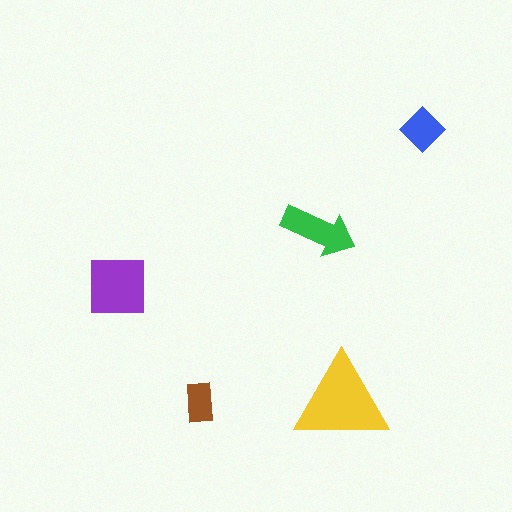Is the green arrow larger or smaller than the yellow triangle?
Smaller.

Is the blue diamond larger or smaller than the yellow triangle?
Smaller.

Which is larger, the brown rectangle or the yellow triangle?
The yellow triangle.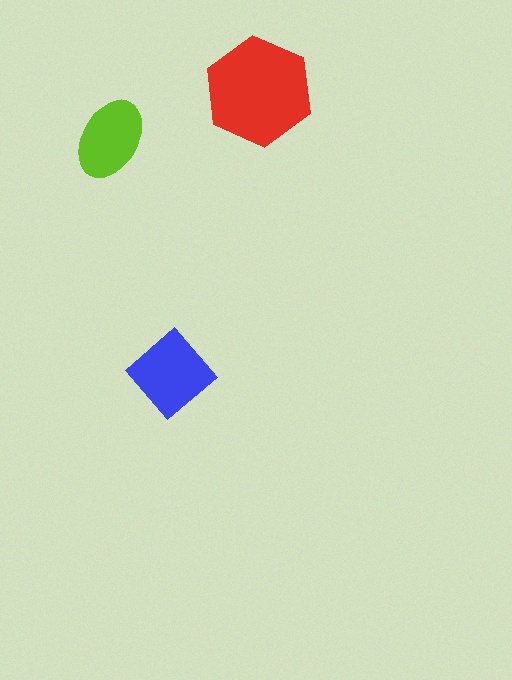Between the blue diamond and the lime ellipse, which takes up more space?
The blue diamond.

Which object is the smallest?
The lime ellipse.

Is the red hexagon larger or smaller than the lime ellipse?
Larger.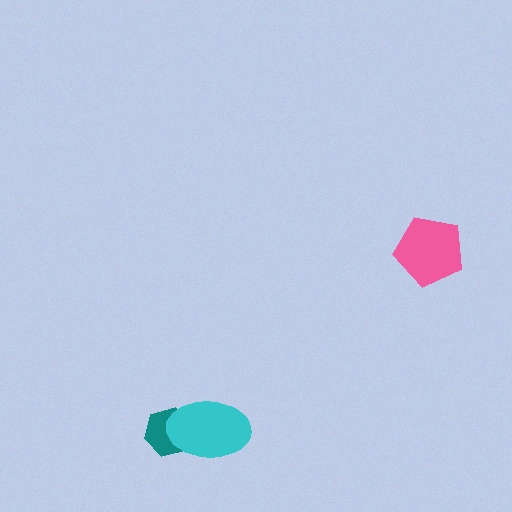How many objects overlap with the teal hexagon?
1 object overlaps with the teal hexagon.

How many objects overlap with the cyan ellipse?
1 object overlaps with the cyan ellipse.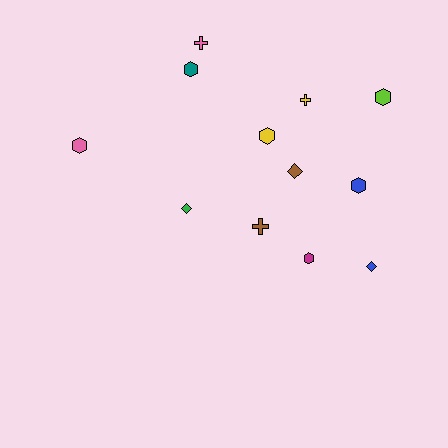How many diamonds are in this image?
There are 3 diamonds.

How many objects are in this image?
There are 12 objects.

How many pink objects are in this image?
There are 2 pink objects.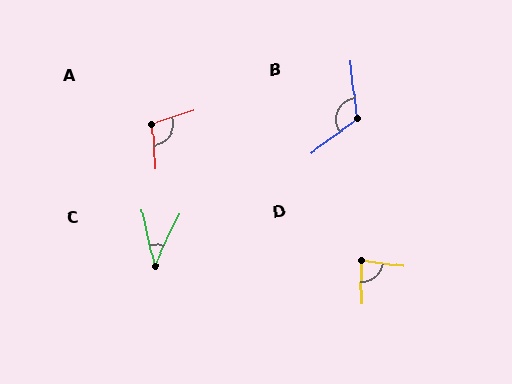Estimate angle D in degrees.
Approximately 82 degrees.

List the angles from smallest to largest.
C (38°), D (82°), A (105°), B (120°).